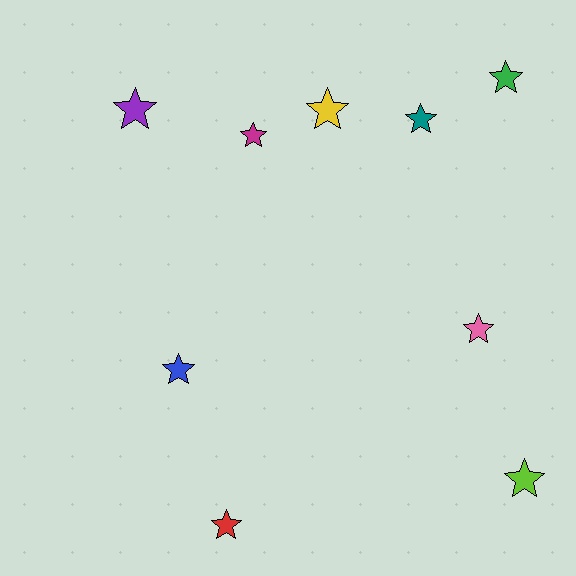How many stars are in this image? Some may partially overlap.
There are 9 stars.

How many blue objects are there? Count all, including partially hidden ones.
There is 1 blue object.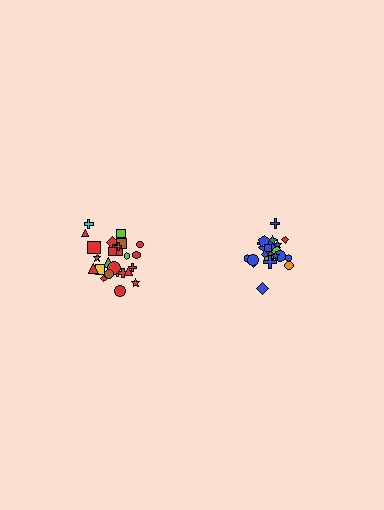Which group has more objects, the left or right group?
The left group.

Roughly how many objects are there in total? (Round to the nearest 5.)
Roughly 45 objects in total.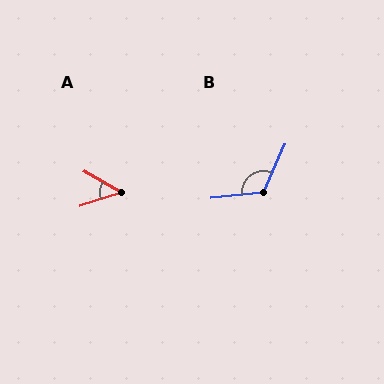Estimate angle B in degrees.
Approximately 120 degrees.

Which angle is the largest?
B, at approximately 120 degrees.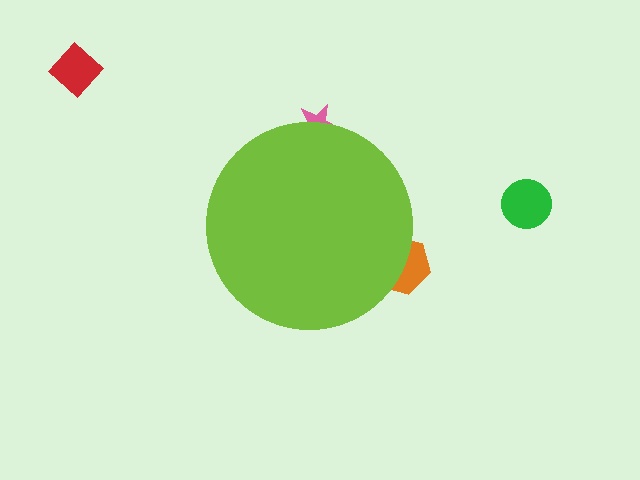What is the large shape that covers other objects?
A lime circle.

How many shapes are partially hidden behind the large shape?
2 shapes are partially hidden.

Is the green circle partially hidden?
No, the green circle is fully visible.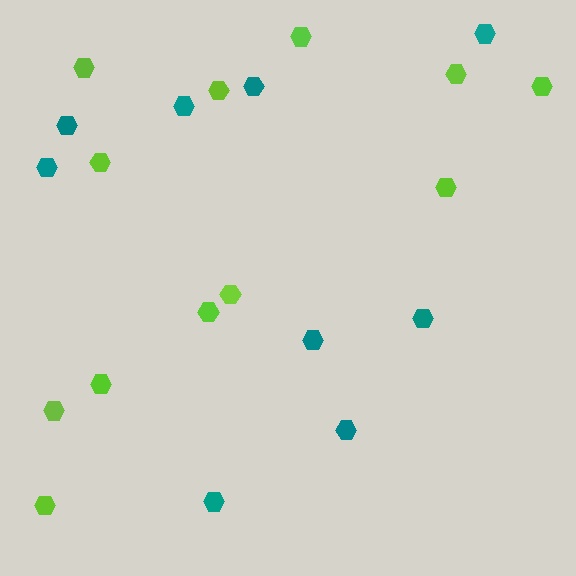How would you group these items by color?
There are 2 groups: one group of teal hexagons (9) and one group of lime hexagons (12).